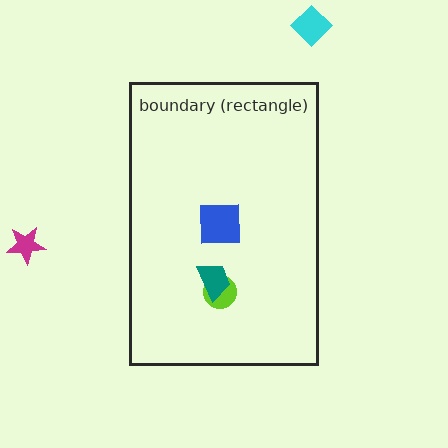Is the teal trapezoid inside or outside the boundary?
Inside.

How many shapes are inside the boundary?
3 inside, 2 outside.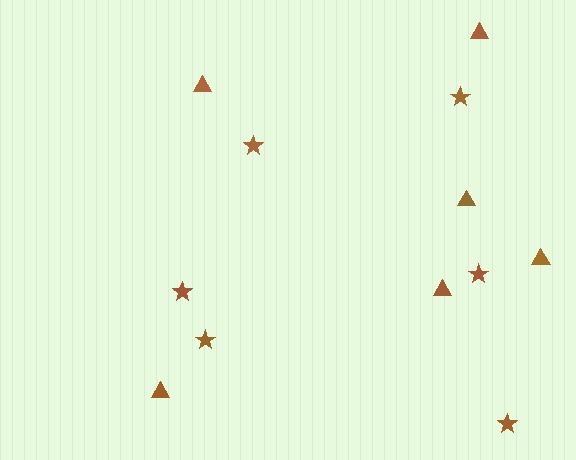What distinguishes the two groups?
There are 2 groups: one group of triangles (6) and one group of stars (6).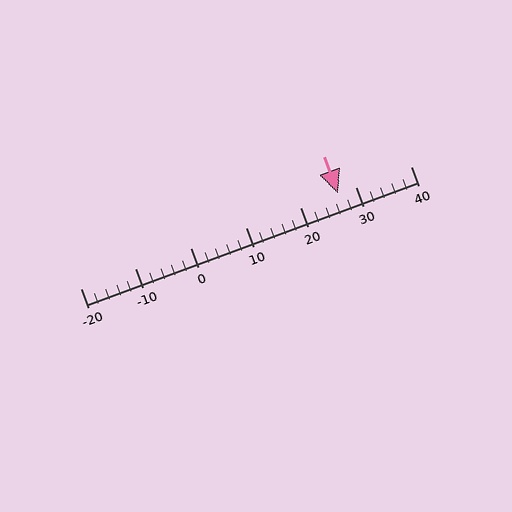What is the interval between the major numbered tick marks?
The major tick marks are spaced 10 units apart.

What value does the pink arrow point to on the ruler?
The pink arrow points to approximately 27.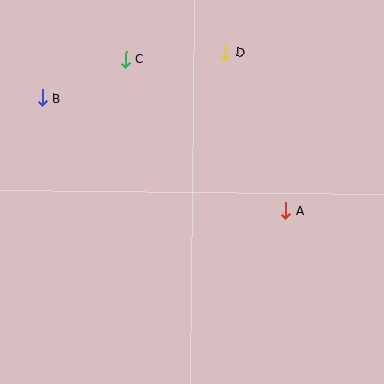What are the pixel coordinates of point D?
Point D is at (225, 53).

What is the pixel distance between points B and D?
The distance between B and D is 188 pixels.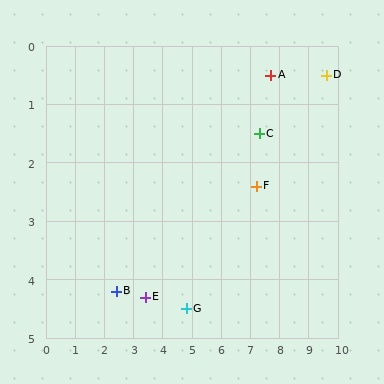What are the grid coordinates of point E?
Point E is at approximately (3.4, 4.3).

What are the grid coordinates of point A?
Point A is at approximately (7.7, 0.5).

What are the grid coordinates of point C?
Point C is at approximately (7.3, 1.5).